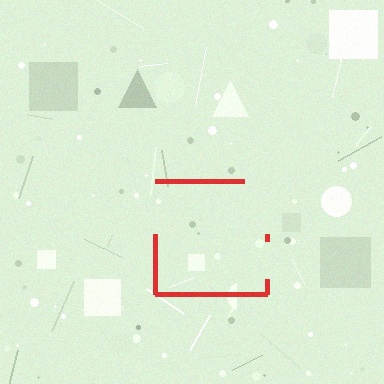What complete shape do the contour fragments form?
The contour fragments form a square.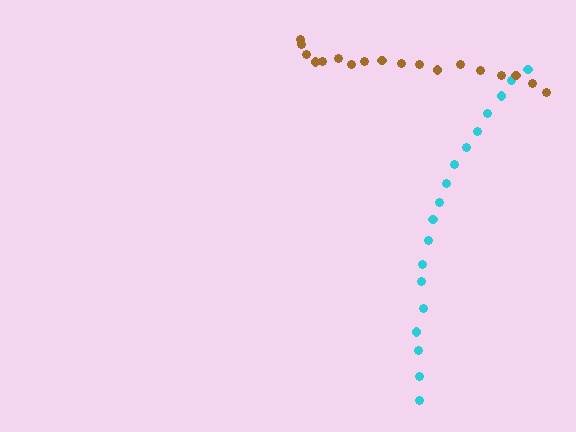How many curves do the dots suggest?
There are 2 distinct paths.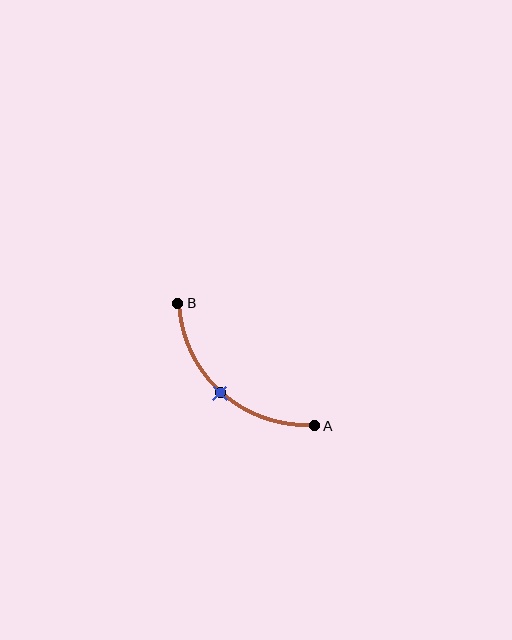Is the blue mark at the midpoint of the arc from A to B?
Yes. The blue mark lies on the arc at equal arc-length from both A and B — it is the arc midpoint.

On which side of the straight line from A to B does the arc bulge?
The arc bulges below and to the left of the straight line connecting A and B.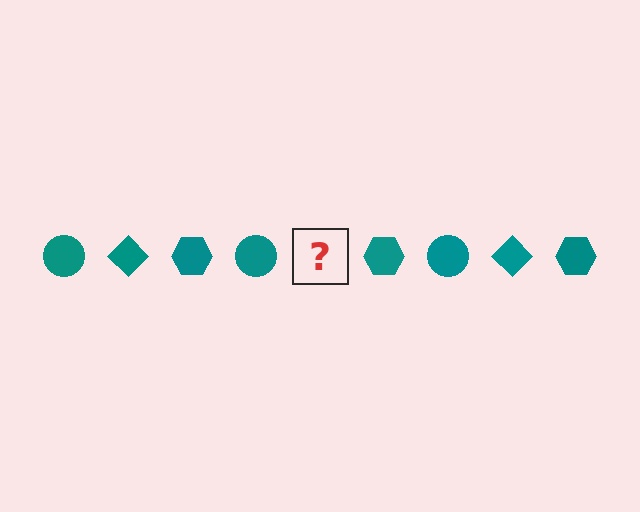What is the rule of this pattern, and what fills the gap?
The rule is that the pattern cycles through circle, diamond, hexagon shapes in teal. The gap should be filled with a teal diamond.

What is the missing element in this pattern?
The missing element is a teal diamond.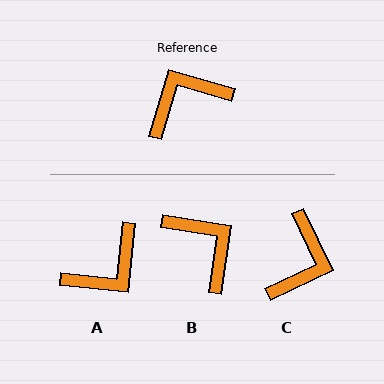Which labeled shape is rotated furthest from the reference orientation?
A, about 169 degrees away.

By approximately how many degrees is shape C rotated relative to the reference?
Approximately 138 degrees clockwise.